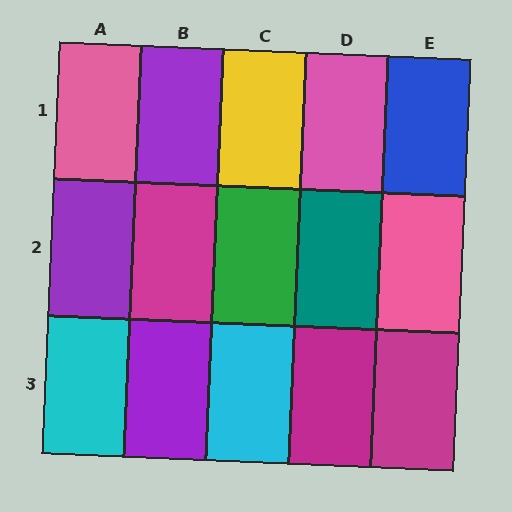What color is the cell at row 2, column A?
Purple.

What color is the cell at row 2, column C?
Green.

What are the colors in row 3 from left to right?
Cyan, purple, cyan, magenta, magenta.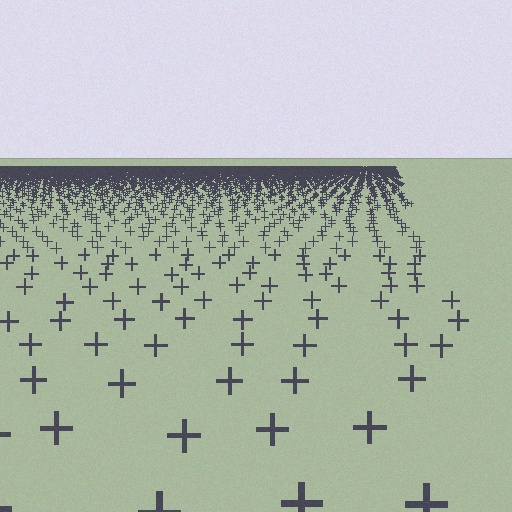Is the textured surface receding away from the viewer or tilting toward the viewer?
The surface is receding away from the viewer. Texture elements get smaller and denser toward the top.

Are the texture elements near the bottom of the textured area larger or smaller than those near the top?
Larger. Near the bottom, elements are closer to the viewer and appear at a bigger on-screen size.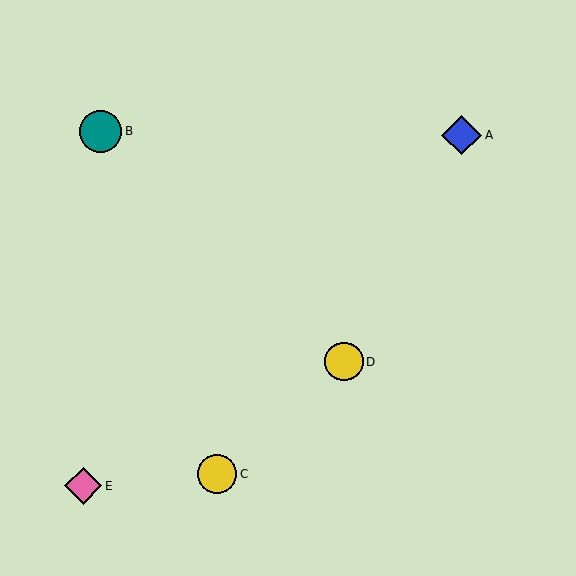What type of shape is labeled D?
Shape D is a yellow circle.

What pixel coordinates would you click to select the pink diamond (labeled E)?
Click at (83, 486) to select the pink diamond E.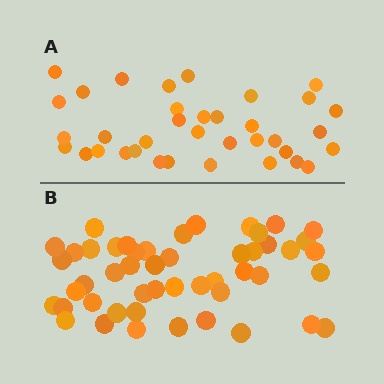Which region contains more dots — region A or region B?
Region B (the bottom region) has more dots.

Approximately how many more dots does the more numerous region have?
Region B has approximately 15 more dots than region A.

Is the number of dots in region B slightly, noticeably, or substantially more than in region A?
Region B has noticeably more, but not dramatically so. The ratio is roughly 1.4 to 1.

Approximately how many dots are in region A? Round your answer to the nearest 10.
About 40 dots. (The exact count is 36, which rounds to 40.)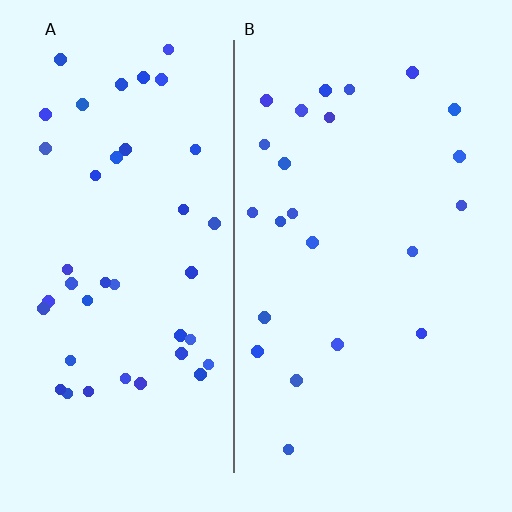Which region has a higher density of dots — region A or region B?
A (the left).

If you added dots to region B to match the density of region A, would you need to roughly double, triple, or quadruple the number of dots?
Approximately double.